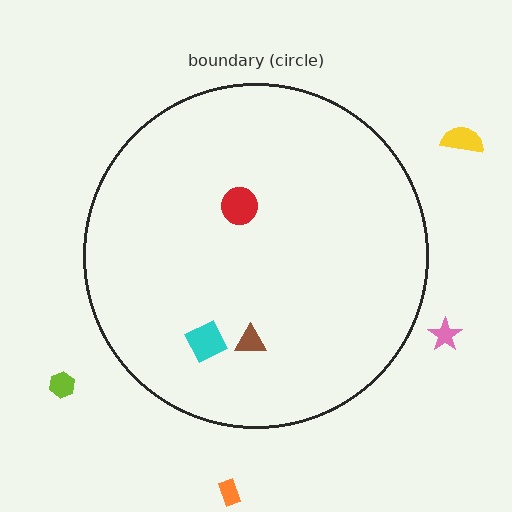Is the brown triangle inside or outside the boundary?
Inside.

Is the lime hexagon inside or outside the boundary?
Outside.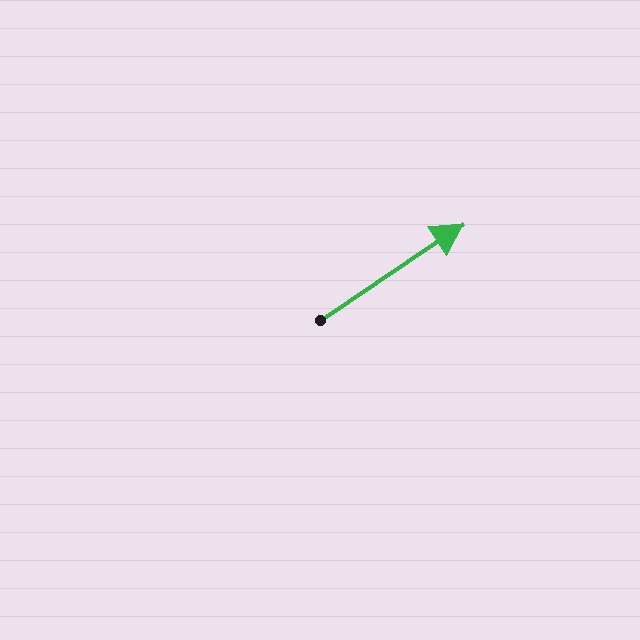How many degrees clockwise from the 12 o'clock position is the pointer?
Approximately 56 degrees.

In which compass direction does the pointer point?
Northeast.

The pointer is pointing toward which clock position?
Roughly 2 o'clock.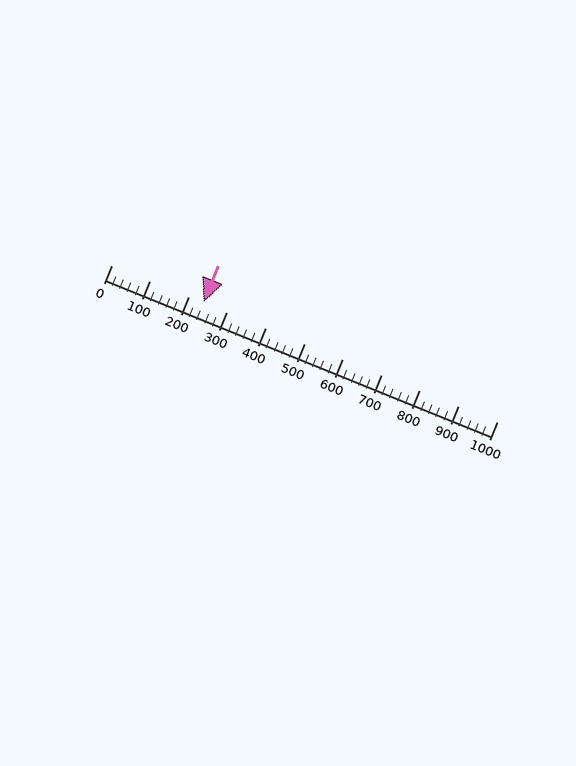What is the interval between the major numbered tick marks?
The major tick marks are spaced 100 units apart.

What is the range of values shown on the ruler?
The ruler shows values from 0 to 1000.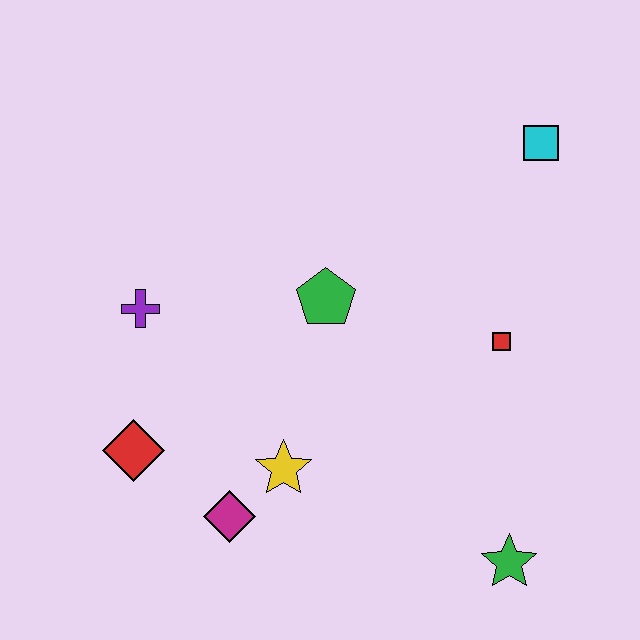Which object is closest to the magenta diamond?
The yellow star is closest to the magenta diamond.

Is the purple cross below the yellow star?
No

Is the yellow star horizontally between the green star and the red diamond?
Yes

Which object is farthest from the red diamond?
The cyan square is farthest from the red diamond.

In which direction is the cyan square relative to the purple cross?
The cyan square is to the right of the purple cross.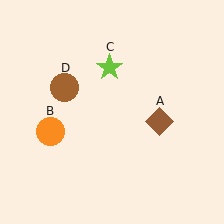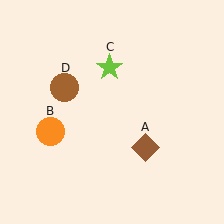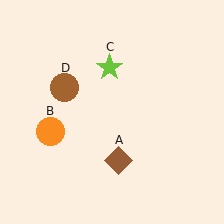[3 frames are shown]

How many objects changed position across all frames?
1 object changed position: brown diamond (object A).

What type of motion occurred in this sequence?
The brown diamond (object A) rotated clockwise around the center of the scene.